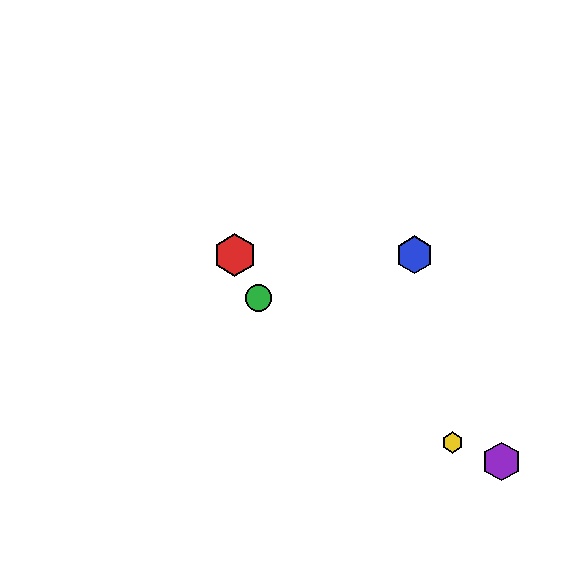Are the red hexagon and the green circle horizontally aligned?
No, the red hexagon is at y≈255 and the green circle is at y≈298.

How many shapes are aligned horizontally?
2 shapes (the red hexagon, the blue hexagon) are aligned horizontally.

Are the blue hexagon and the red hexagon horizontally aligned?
Yes, both are at y≈255.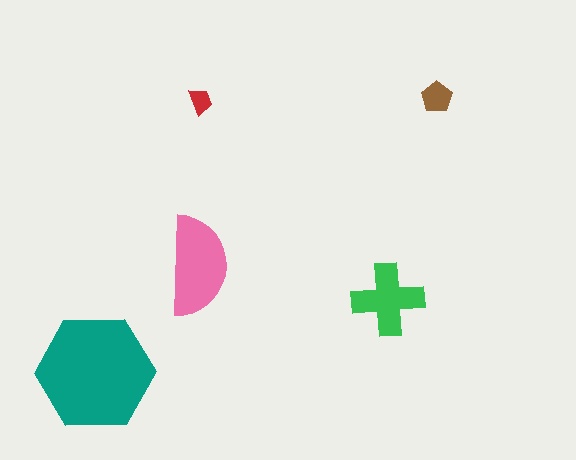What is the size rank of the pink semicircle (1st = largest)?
2nd.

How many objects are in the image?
There are 5 objects in the image.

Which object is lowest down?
The teal hexagon is bottommost.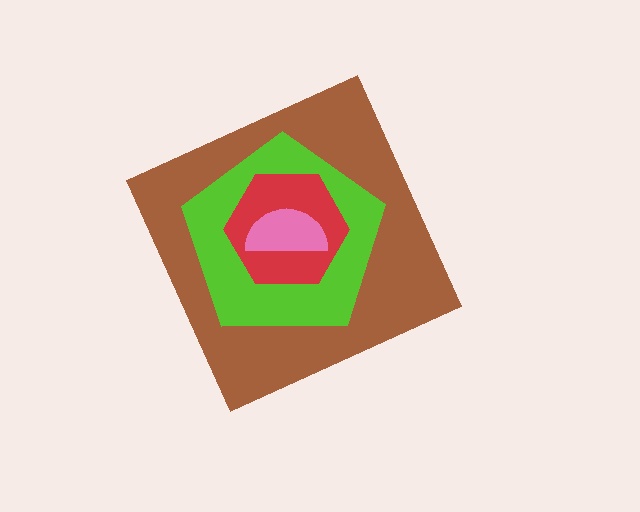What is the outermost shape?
The brown diamond.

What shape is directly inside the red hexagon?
The pink semicircle.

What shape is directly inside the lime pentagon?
The red hexagon.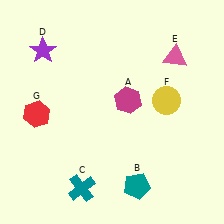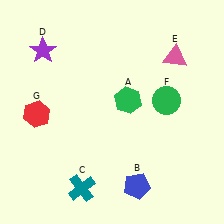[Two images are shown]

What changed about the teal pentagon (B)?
In Image 1, B is teal. In Image 2, it changed to blue.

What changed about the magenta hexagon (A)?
In Image 1, A is magenta. In Image 2, it changed to green.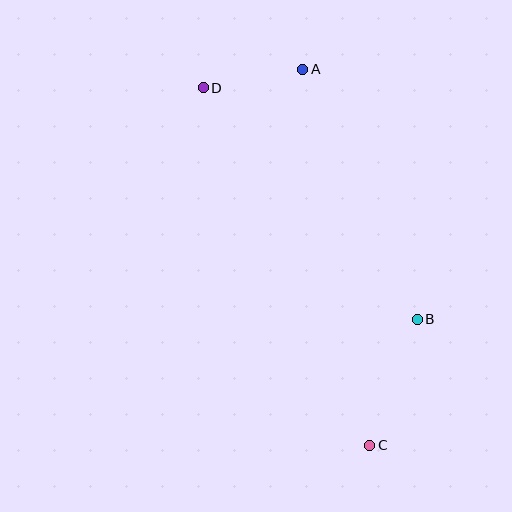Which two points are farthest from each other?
Points C and D are farthest from each other.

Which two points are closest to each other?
Points A and D are closest to each other.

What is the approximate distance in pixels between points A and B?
The distance between A and B is approximately 275 pixels.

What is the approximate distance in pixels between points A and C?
The distance between A and C is approximately 382 pixels.